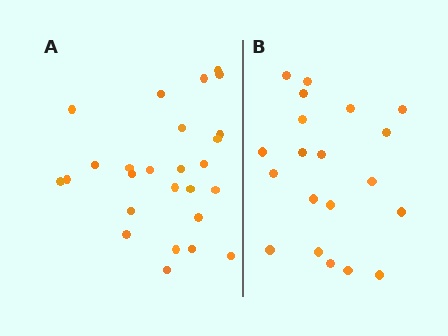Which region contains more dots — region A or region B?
Region A (the left region) has more dots.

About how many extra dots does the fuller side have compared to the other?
Region A has about 6 more dots than region B.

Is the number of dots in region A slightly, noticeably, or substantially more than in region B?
Region A has noticeably more, but not dramatically so. The ratio is roughly 1.3 to 1.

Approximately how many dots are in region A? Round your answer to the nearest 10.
About 30 dots. (The exact count is 26, which rounds to 30.)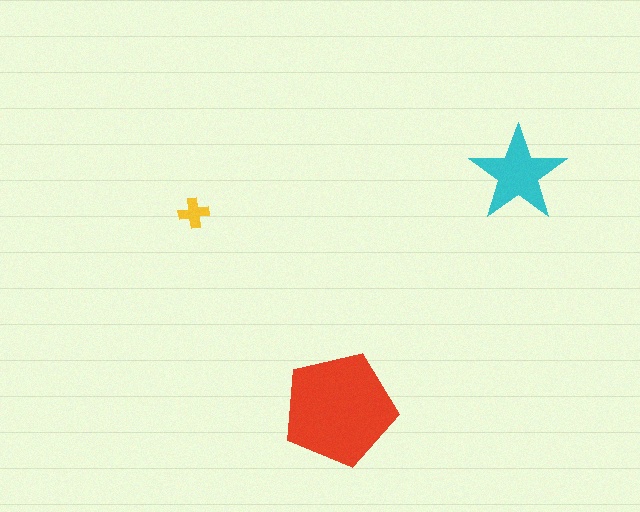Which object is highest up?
The cyan star is topmost.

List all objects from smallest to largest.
The yellow cross, the cyan star, the red pentagon.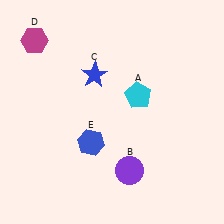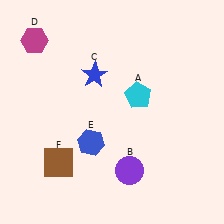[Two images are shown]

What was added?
A brown square (F) was added in Image 2.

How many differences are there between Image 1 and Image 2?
There is 1 difference between the two images.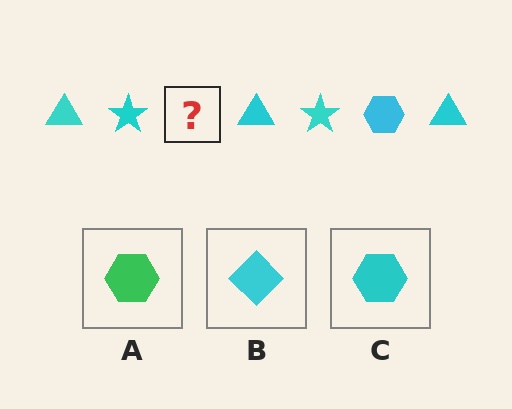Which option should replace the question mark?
Option C.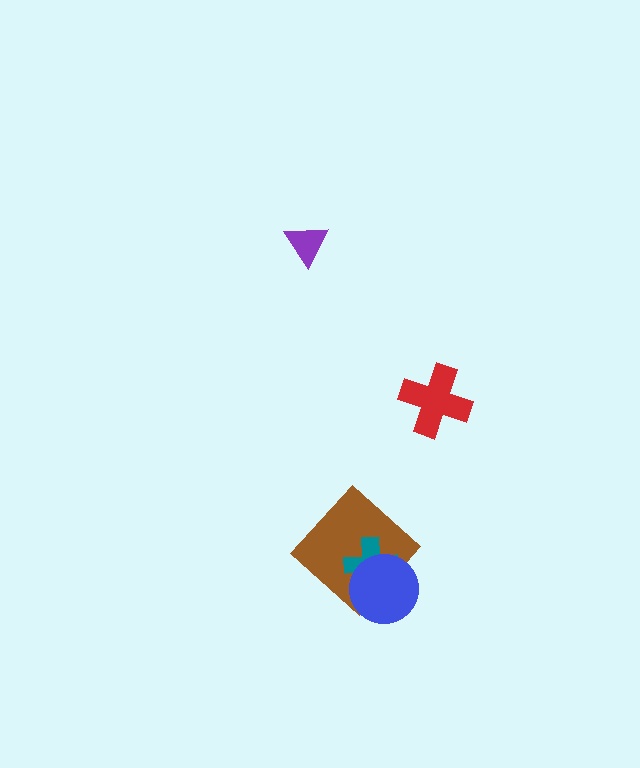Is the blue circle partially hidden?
No, no other shape covers it.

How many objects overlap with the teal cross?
2 objects overlap with the teal cross.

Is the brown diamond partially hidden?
Yes, it is partially covered by another shape.